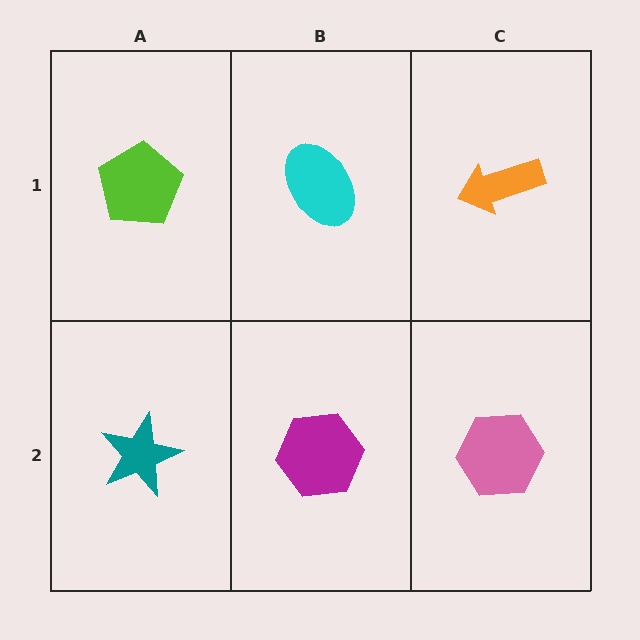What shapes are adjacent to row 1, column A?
A teal star (row 2, column A), a cyan ellipse (row 1, column B).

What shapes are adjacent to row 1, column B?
A magenta hexagon (row 2, column B), a lime pentagon (row 1, column A), an orange arrow (row 1, column C).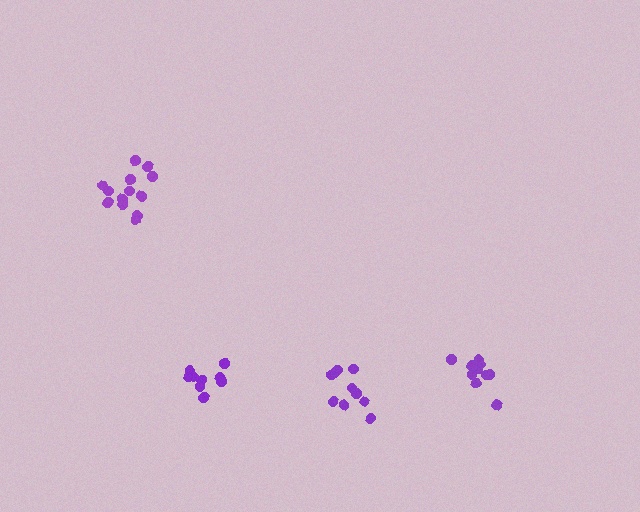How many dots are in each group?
Group 1: 9 dots, Group 2: 10 dots, Group 3: 10 dots, Group 4: 13 dots (42 total).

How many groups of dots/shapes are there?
There are 4 groups.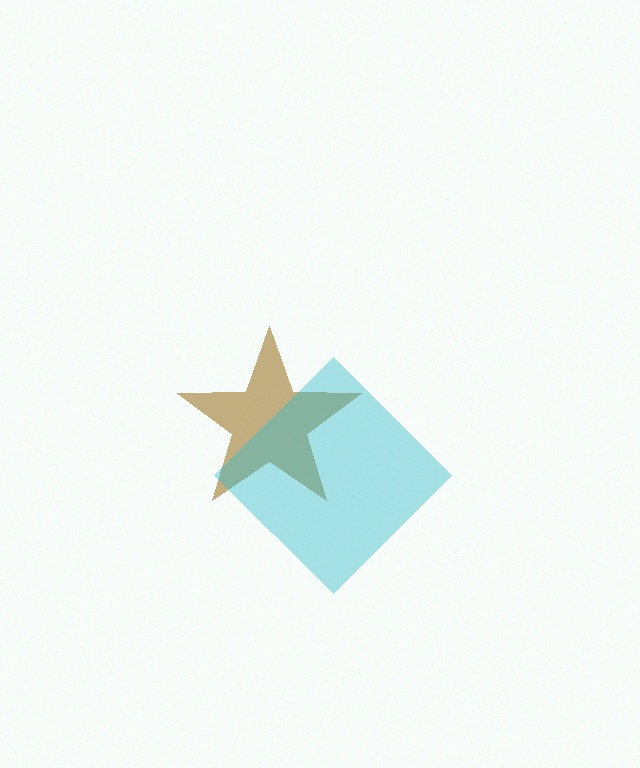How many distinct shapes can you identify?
There are 2 distinct shapes: a brown star, a cyan diamond.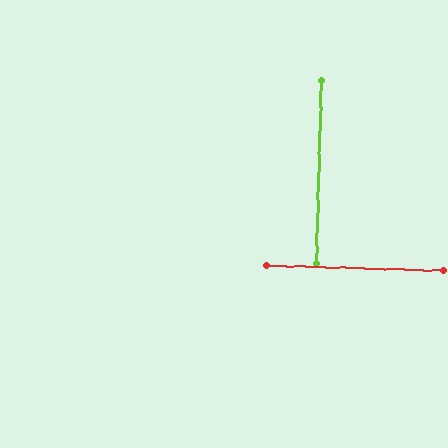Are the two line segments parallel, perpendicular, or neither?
Perpendicular — they meet at approximately 90°.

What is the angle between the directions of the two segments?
Approximately 90 degrees.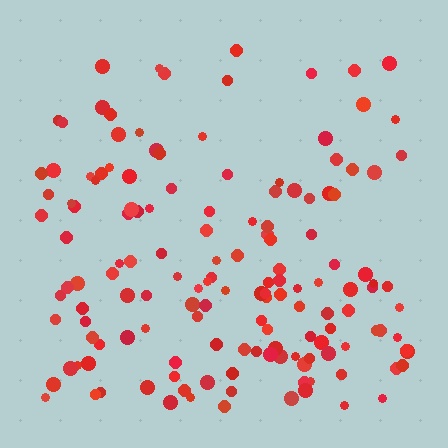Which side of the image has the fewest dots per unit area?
The top.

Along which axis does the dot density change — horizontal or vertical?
Vertical.